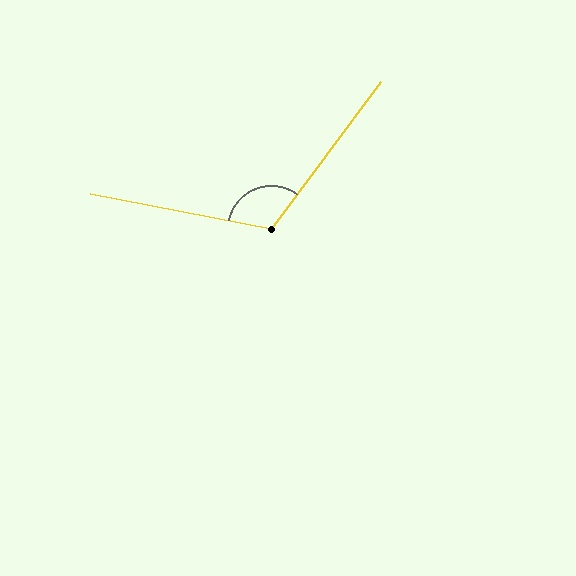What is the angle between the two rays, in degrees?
Approximately 116 degrees.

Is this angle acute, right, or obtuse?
It is obtuse.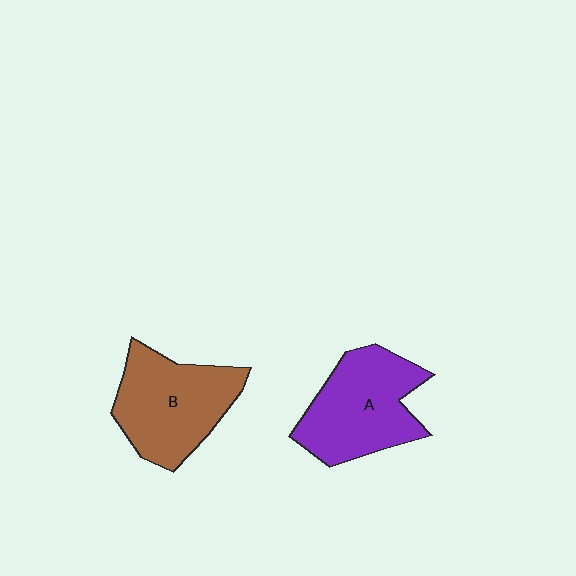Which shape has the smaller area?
Shape B (brown).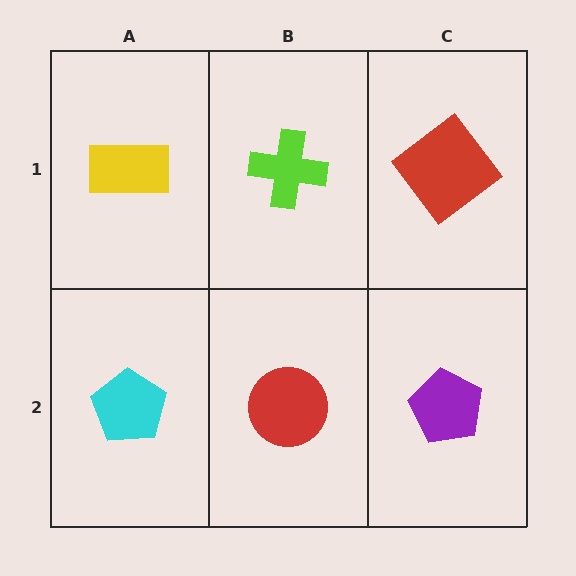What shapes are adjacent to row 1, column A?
A cyan pentagon (row 2, column A), a lime cross (row 1, column B).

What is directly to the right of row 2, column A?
A red circle.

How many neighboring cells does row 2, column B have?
3.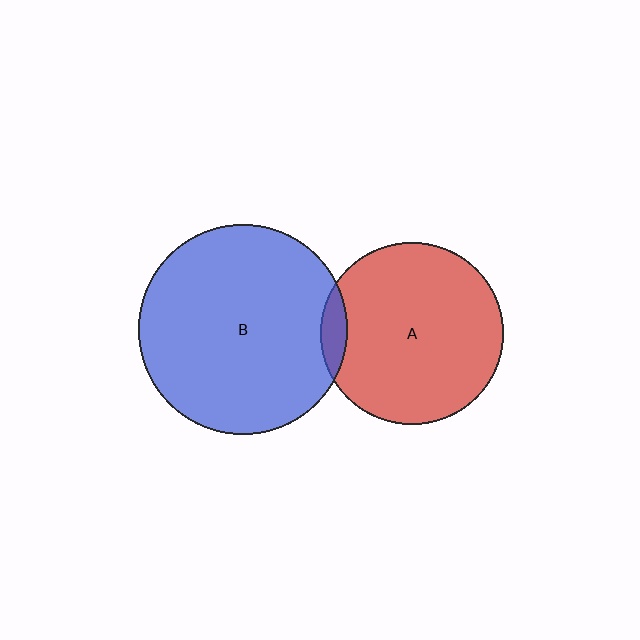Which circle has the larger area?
Circle B (blue).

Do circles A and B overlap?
Yes.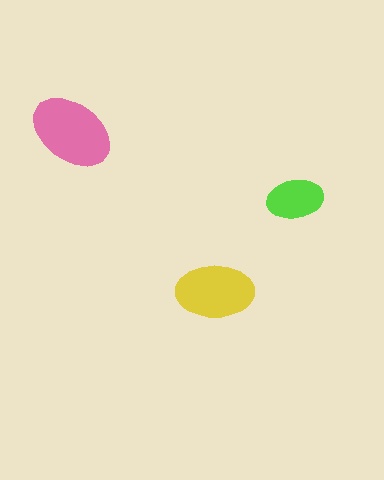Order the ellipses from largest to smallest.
the pink one, the yellow one, the lime one.